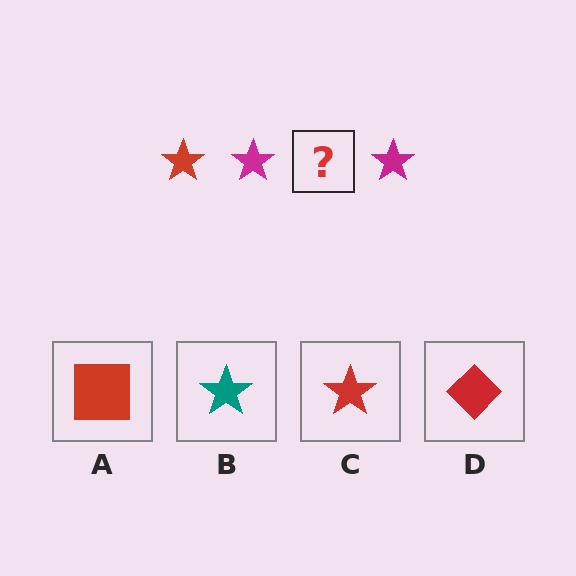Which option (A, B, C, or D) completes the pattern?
C.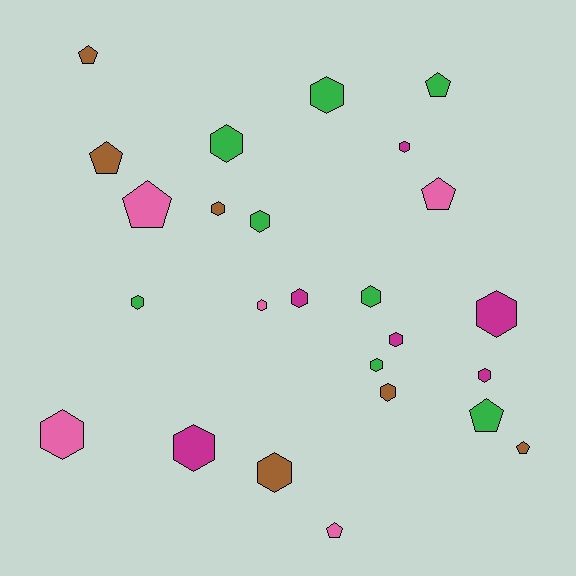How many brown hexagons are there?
There are 3 brown hexagons.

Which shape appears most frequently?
Hexagon, with 17 objects.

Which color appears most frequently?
Green, with 8 objects.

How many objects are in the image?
There are 25 objects.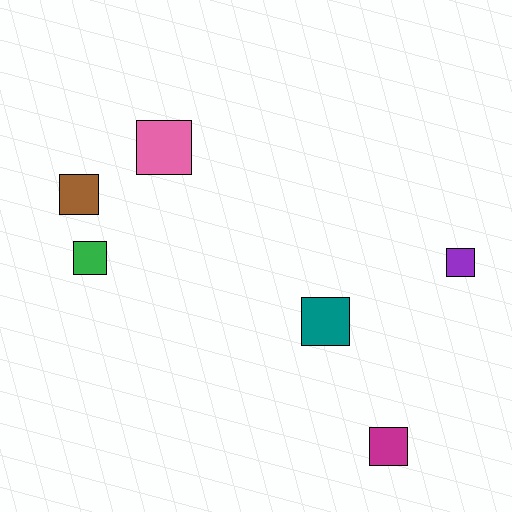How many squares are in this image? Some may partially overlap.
There are 6 squares.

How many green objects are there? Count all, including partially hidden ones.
There is 1 green object.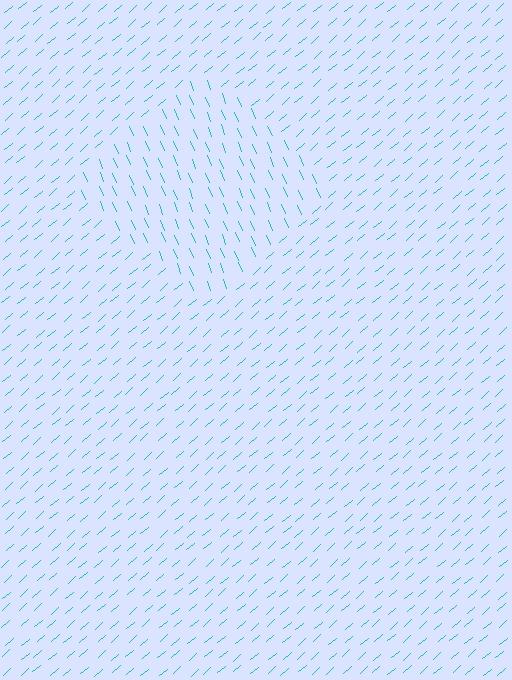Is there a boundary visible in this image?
Yes, there is a texture boundary formed by a change in line orientation.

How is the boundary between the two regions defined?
The boundary is defined purely by a change in line orientation (approximately 72 degrees difference). All lines are the same color and thickness.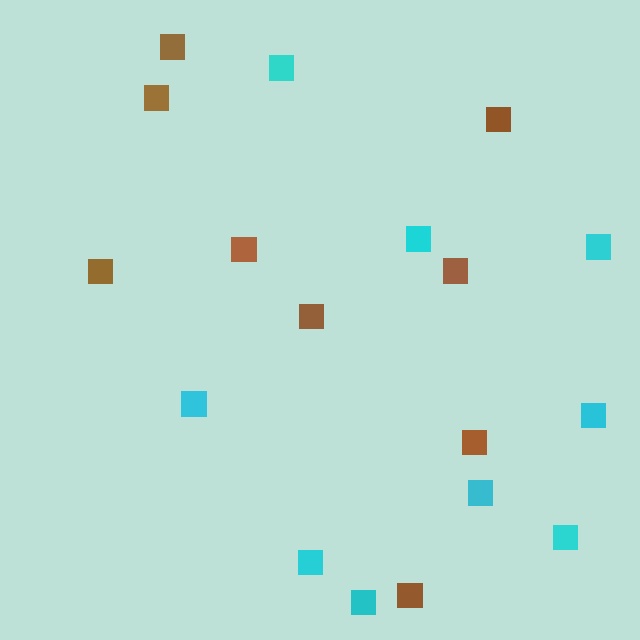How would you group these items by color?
There are 2 groups: one group of brown squares (9) and one group of cyan squares (9).